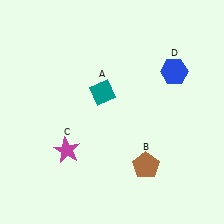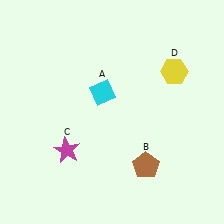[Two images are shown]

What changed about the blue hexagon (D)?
In Image 1, D is blue. In Image 2, it changed to yellow.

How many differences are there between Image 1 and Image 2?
There are 2 differences between the two images.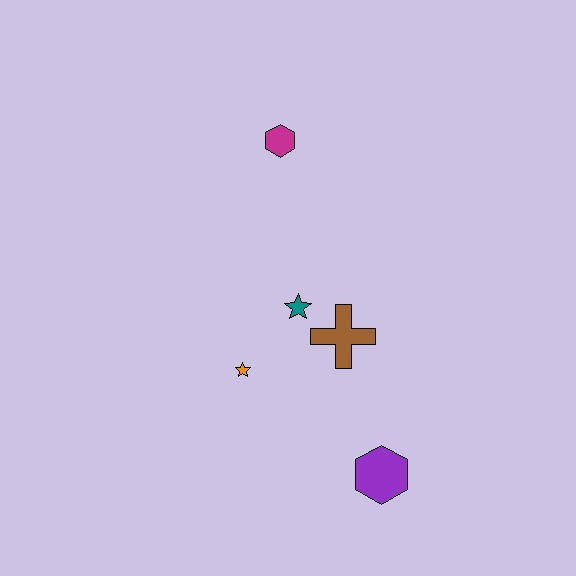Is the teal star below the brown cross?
No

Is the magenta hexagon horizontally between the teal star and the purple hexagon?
No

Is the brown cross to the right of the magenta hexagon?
Yes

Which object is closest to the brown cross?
The teal star is closest to the brown cross.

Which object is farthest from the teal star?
The purple hexagon is farthest from the teal star.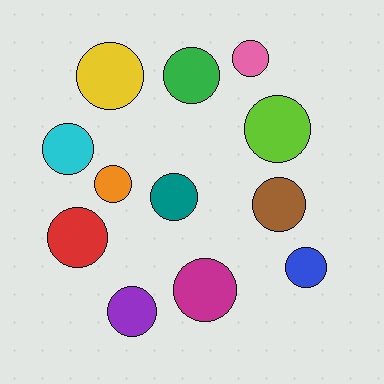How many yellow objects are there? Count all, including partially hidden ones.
There is 1 yellow object.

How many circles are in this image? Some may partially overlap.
There are 12 circles.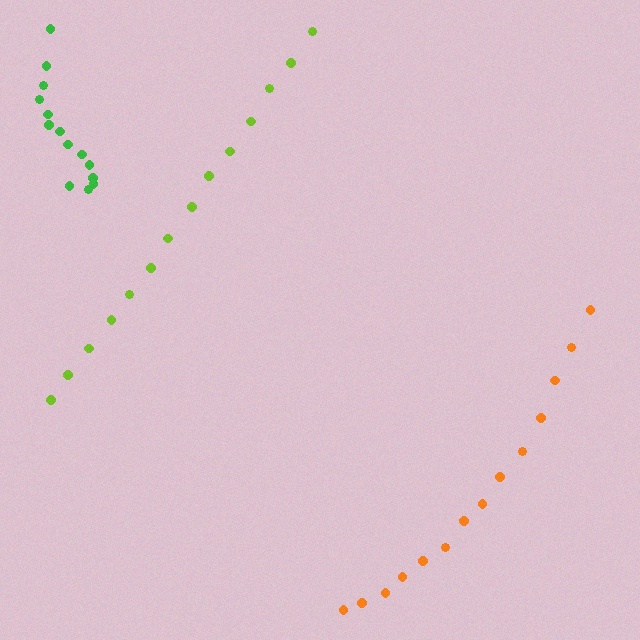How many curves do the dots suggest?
There are 3 distinct paths.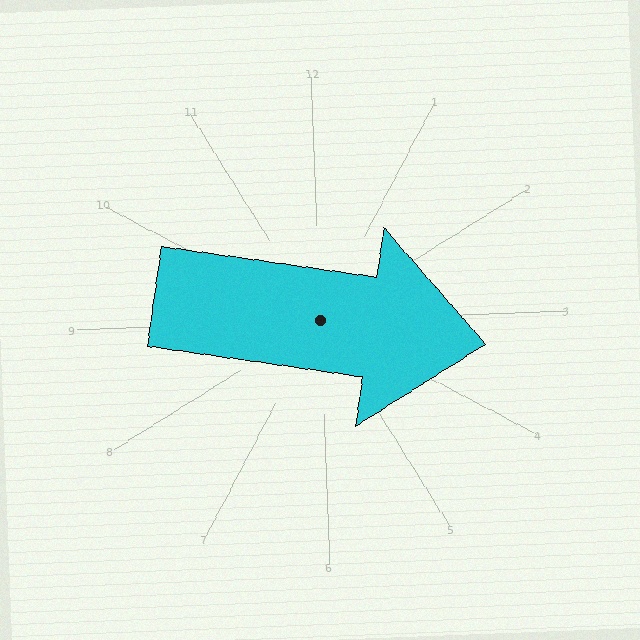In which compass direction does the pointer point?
East.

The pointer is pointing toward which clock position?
Roughly 3 o'clock.